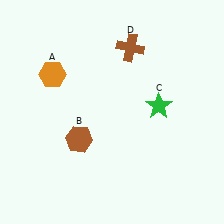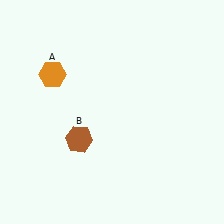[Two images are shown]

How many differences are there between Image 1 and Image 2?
There are 2 differences between the two images.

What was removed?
The green star (C), the brown cross (D) were removed in Image 2.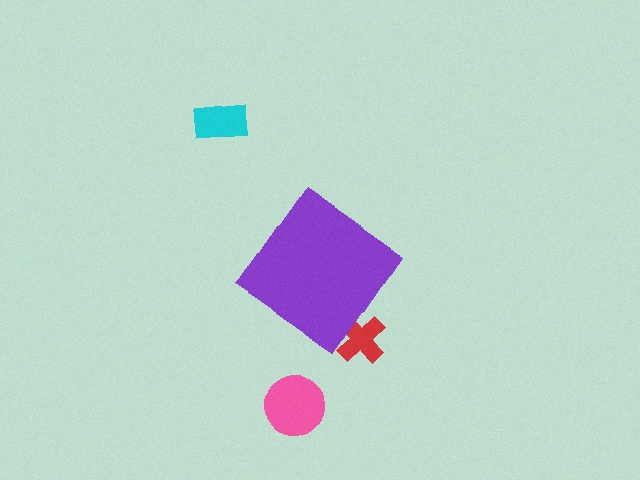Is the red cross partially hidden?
Yes, the red cross is partially hidden behind the purple diamond.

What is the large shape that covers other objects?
A purple diamond.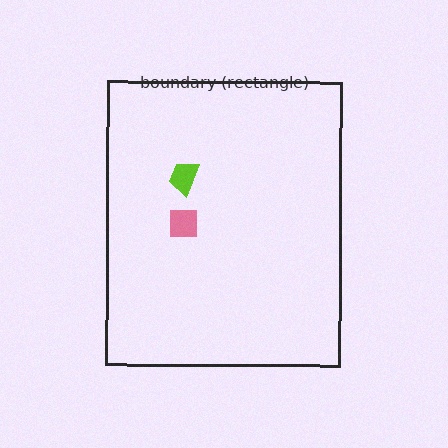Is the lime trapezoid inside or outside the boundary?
Inside.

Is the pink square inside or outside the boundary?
Inside.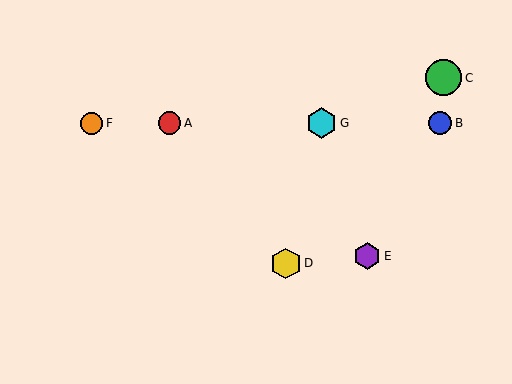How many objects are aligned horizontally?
4 objects (A, B, F, G) are aligned horizontally.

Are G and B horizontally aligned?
Yes, both are at y≈123.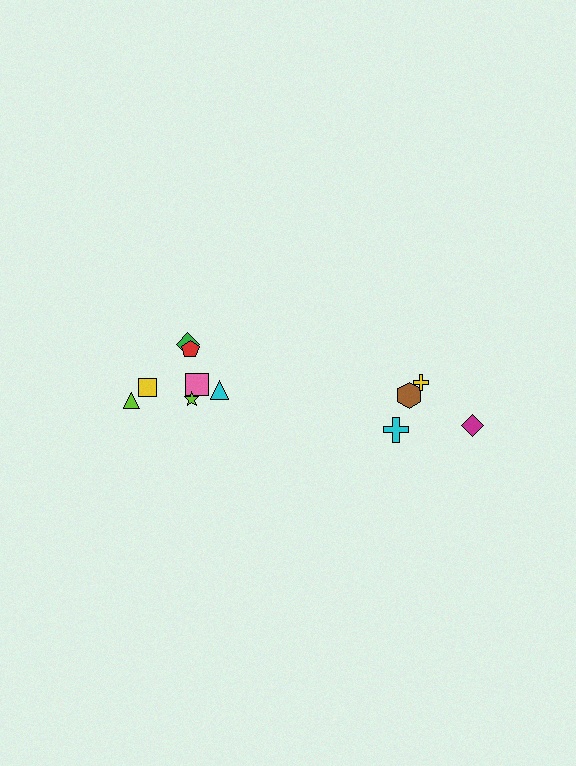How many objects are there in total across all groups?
There are 11 objects.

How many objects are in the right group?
There are 4 objects.